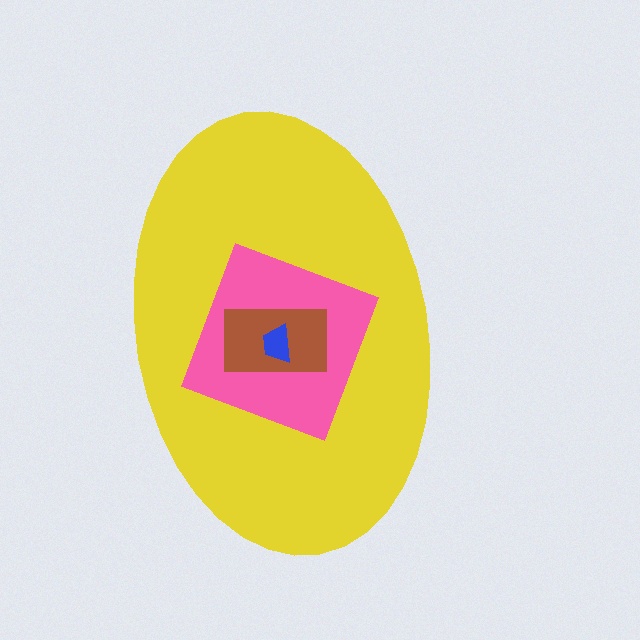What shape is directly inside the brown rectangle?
The blue trapezoid.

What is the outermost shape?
The yellow ellipse.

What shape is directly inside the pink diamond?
The brown rectangle.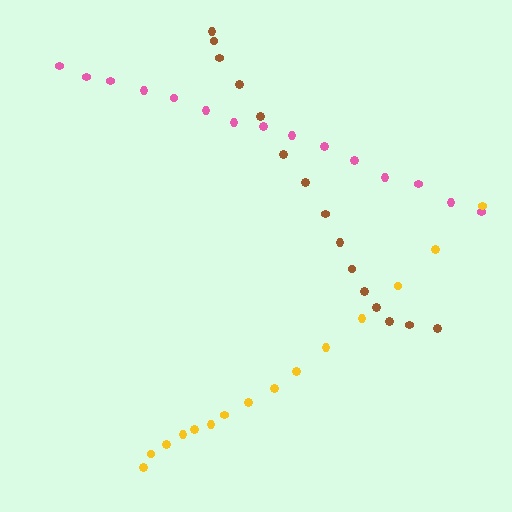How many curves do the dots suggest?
There are 3 distinct paths.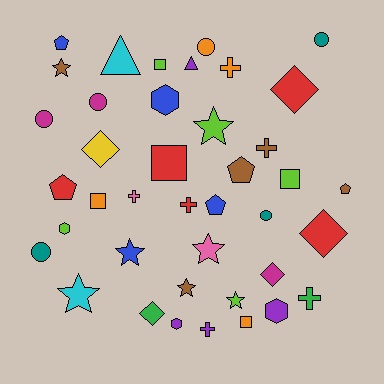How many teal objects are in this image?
There are 3 teal objects.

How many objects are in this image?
There are 40 objects.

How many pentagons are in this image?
There are 5 pentagons.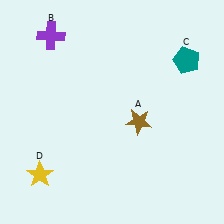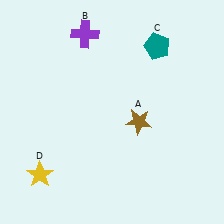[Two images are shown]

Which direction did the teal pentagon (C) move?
The teal pentagon (C) moved left.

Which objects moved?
The objects that moved are: the purple cross (B), the teal pentagon (C).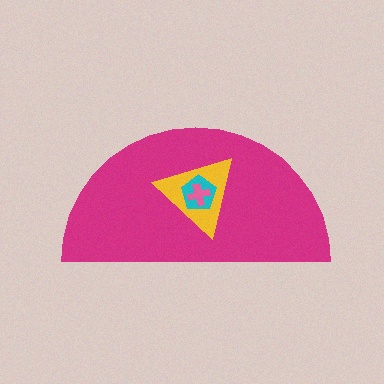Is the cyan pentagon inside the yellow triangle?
Yes.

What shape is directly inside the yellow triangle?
The cyan pentagon.